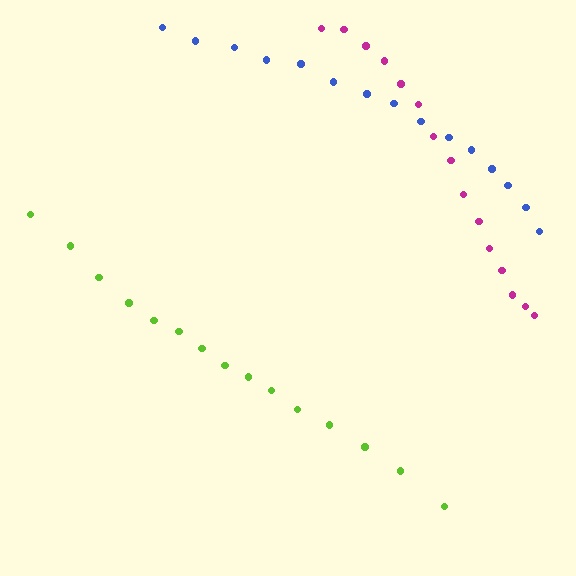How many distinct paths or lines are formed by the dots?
There are 3 distinct paths.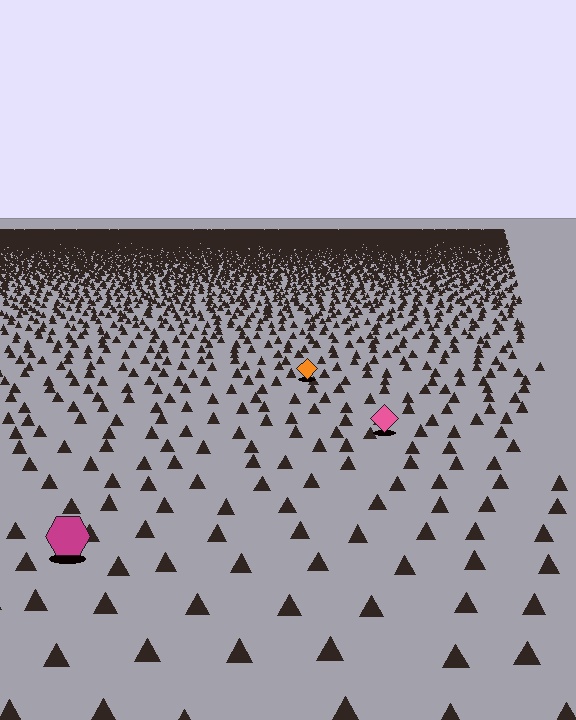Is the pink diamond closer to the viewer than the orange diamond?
Yes. The pink diamond is closer — you can tell from the texture gradient: the ground texture is coarser near it.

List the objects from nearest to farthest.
From nearest to farthest: the magenta hexagon, the pink diamond, the orange diamond.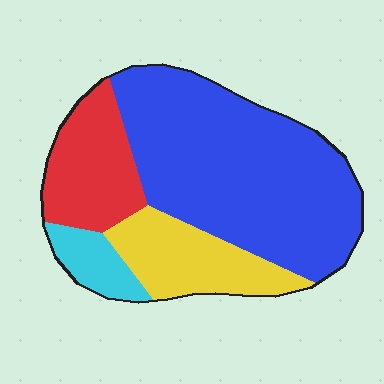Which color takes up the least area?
Cyan, at roughly 10%.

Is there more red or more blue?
Blue.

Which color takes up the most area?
Blue, at roughly 55%.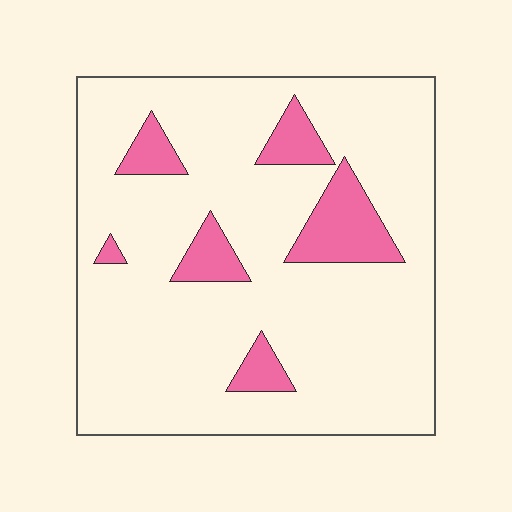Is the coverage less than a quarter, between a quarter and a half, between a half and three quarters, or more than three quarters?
Less than a quarter.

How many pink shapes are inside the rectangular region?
6.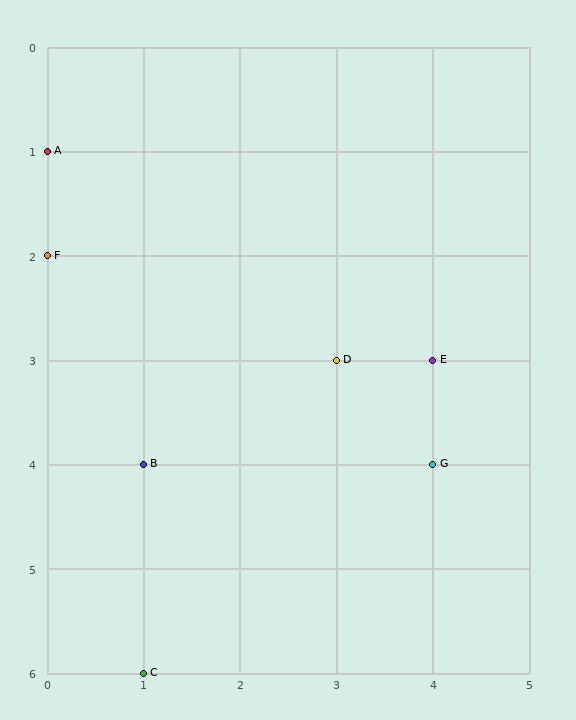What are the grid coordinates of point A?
Point A is at grid coordinates (0, 1).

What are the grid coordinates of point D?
Point D is at grid coordinates (3, 3).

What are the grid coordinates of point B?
Point B is at grid coordinates (1, 4).